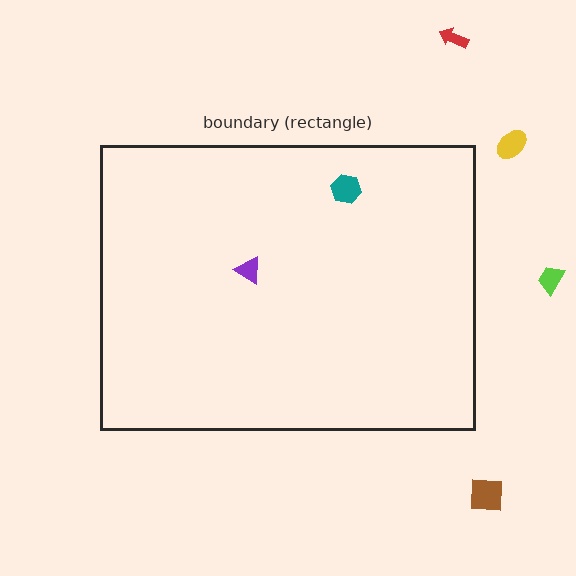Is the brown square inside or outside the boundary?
Outside.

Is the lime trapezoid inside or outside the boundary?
Outside.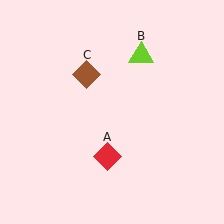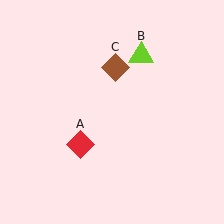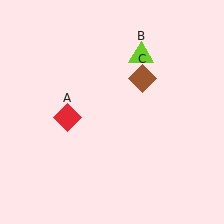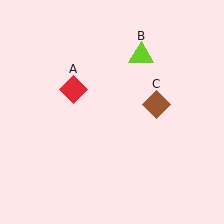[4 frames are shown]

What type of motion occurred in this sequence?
The red diamond (object A), brown diamond (object C) rotated clockwise around the center of the scene.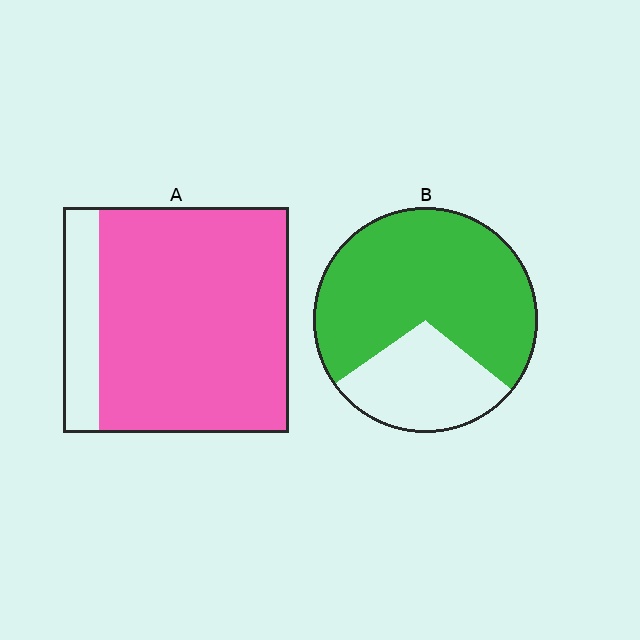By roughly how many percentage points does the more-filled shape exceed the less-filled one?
By roughly 15 percentage points (A over B).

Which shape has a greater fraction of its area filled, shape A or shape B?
Shape A.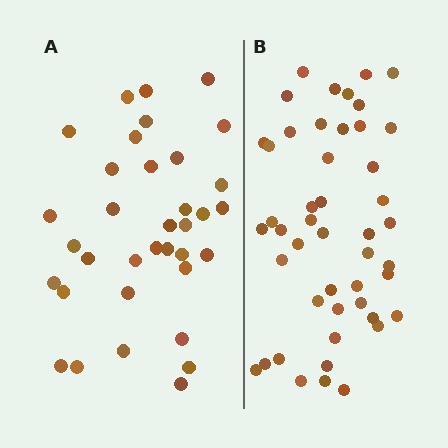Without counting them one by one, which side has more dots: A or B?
Region B (the right region) has more dots.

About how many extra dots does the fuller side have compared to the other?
Region B has roughly 12 or so more dots than region A.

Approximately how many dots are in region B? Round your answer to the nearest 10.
About 50 dots. (The exact count is 47, which rounds to 50.)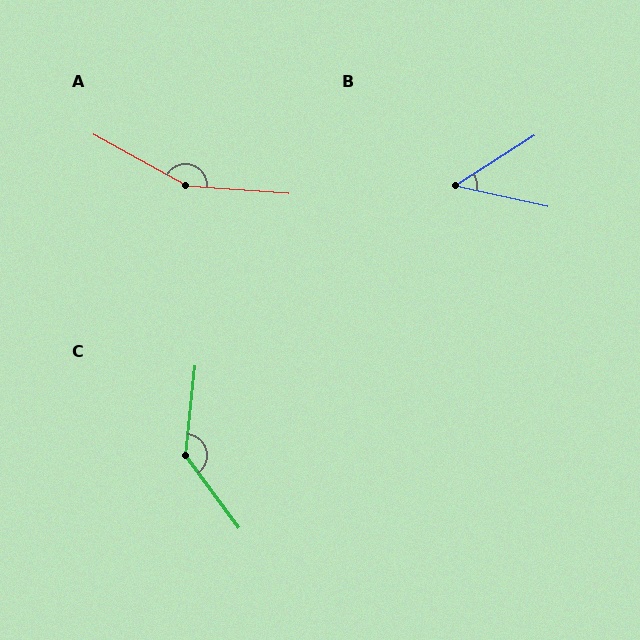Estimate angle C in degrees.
Approximately 137 degrees.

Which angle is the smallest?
B, at approximately 45 degrees.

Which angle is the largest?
A, at approximately 156 degrees.